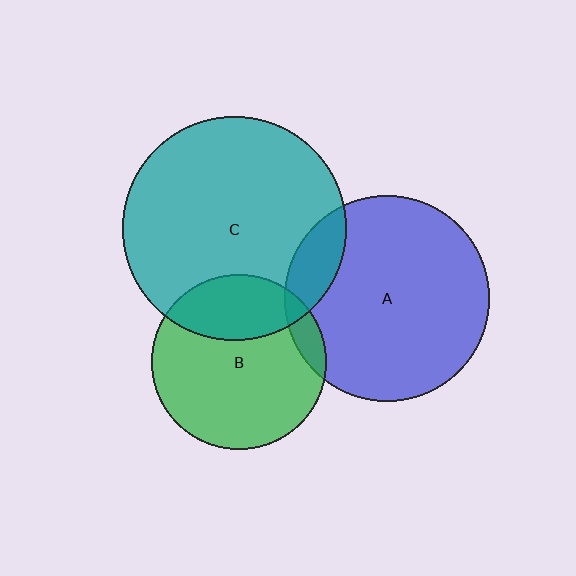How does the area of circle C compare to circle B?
Approximately 1.6 times.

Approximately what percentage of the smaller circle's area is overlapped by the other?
Approximately 10%.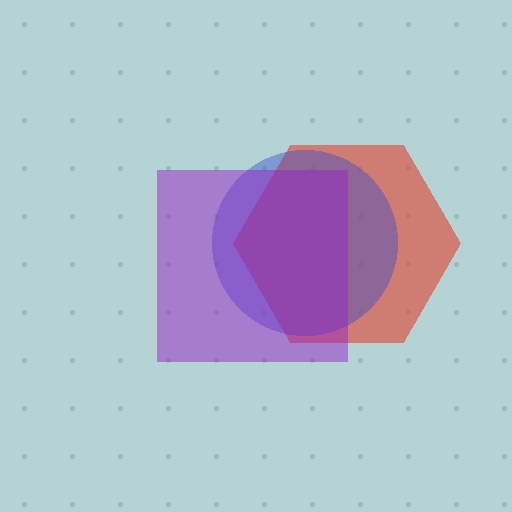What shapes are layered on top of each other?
The layered shapes are: a red hexagon, a blue circle, a purple square.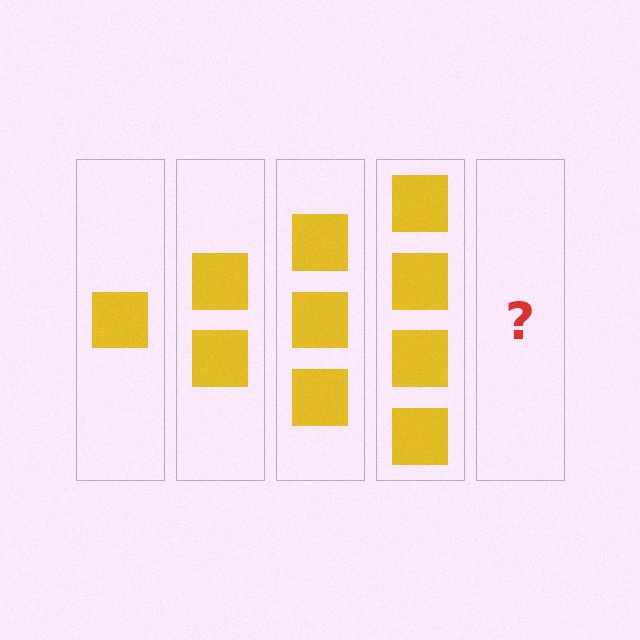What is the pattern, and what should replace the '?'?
The pattern is that each step adds one more square. The '?' should be 5 squares.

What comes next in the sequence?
The next element should be 5 squares.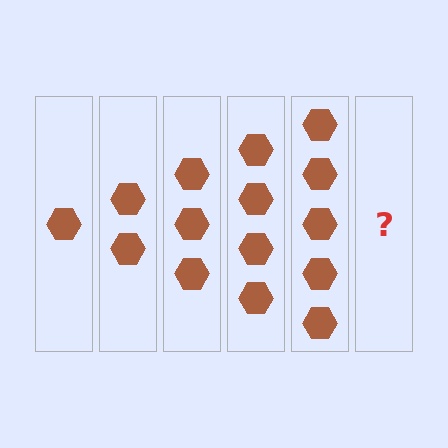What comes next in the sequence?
The next element should be 6 hexagons.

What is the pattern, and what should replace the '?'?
The pattern is that each step adds one more hexagon. The '?' should be 6 hexagons.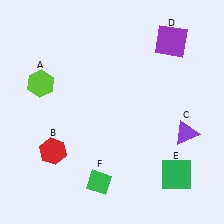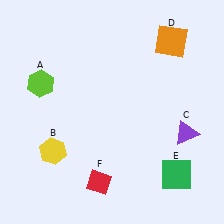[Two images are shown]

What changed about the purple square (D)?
In Image 1, D is purple. In Image 2, it changed to orange.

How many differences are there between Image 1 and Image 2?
There are 3 differences between the two images.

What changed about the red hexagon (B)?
In Image 1, B is red. In Image 2, it changed to yellow.